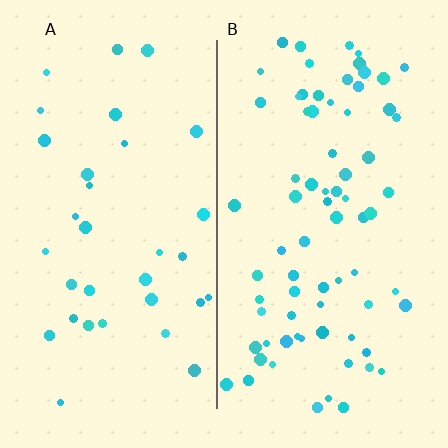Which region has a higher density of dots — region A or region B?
B (the right).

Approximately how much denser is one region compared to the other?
Approximately 2.2× — region B over region A.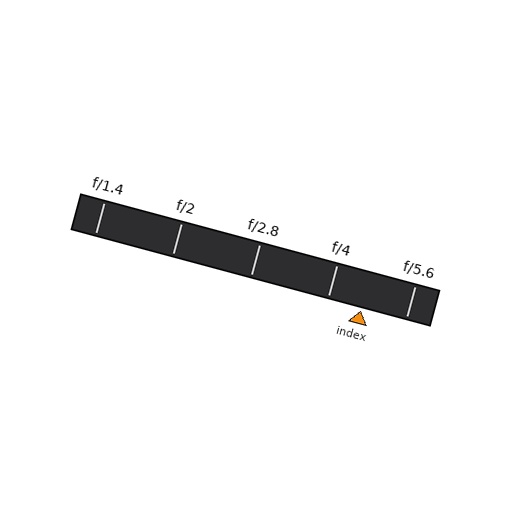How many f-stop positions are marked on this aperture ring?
There are 5 f-stop positions marked.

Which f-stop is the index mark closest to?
The index mark is closest to f/4.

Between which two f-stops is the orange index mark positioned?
The index mark is between f/4 and f/5.6.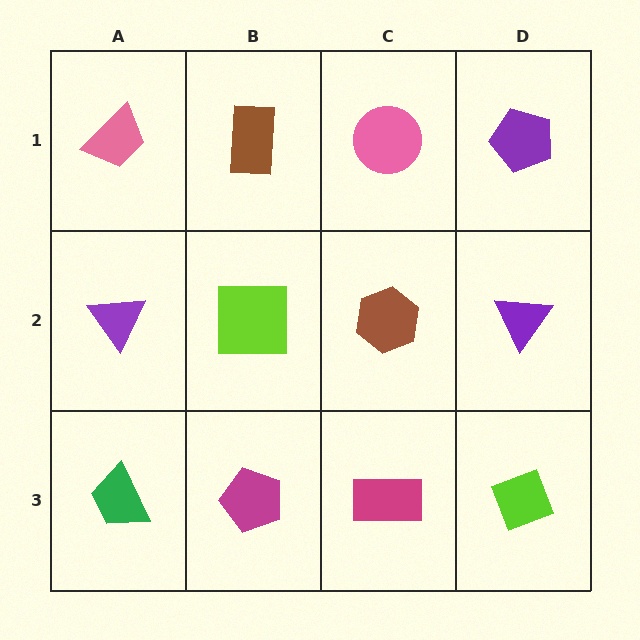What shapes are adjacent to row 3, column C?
A brown hexagon (row 2, column C), a magenta pentagon (row 3, column B), a lime diamond (row 3, column D).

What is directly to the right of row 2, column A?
A lime square.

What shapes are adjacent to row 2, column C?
A pink circle (row 1, column C), a magenta rectangle (row 3, column C), a lime square (row 2, column B), a purple triangle (row 2, column D).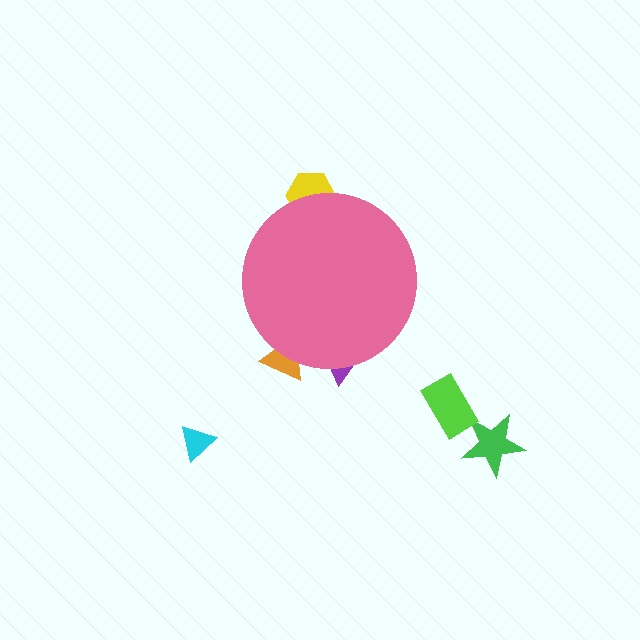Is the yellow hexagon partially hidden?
Yes, the yellow hexagon is partially hidden behind the pink circle.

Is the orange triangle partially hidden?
Yes, the orange triangle is partially hidden behind the pink circle.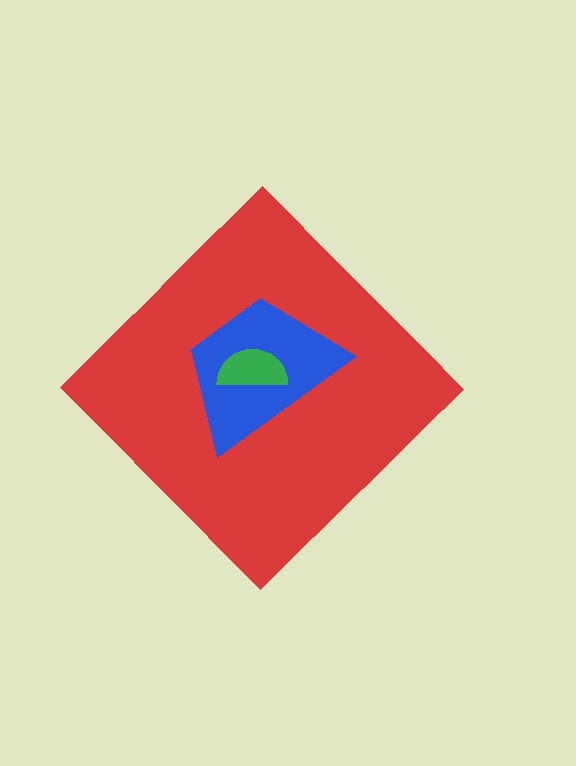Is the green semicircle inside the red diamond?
Yes.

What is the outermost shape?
The red diamond.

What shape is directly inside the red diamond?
The blue trapezoid.